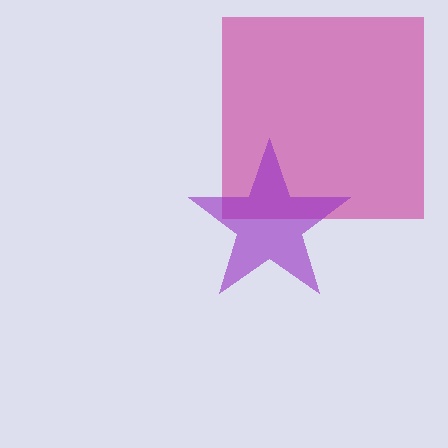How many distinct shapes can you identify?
There are 2 distinct shapes: a magenta square, a purple star.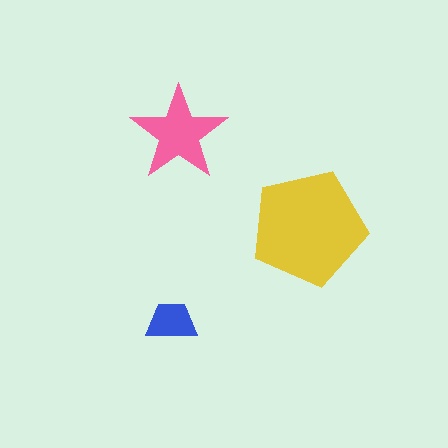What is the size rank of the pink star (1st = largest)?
2nd.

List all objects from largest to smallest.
The yellow pentagon, the pink star, the blue trapezoid.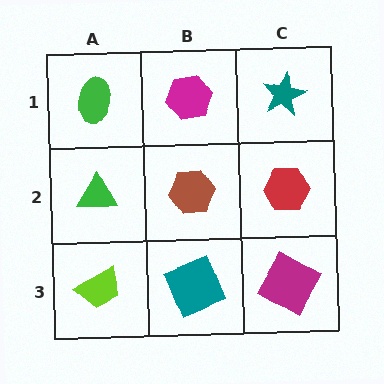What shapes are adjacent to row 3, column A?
A green triangle (row 2, column A), a teal square (row 3, column B).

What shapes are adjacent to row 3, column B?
A brown hexagon (row 2, column B), a lime trapezoid (row 3, column A), a magenta square (row 3, column C).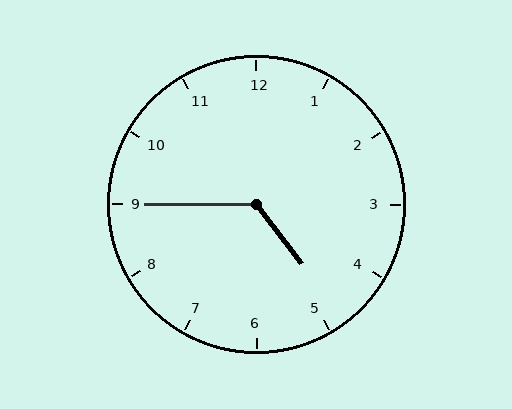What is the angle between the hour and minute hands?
Approximately 128 degrees.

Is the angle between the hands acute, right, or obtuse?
It is obtuse.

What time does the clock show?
4:45.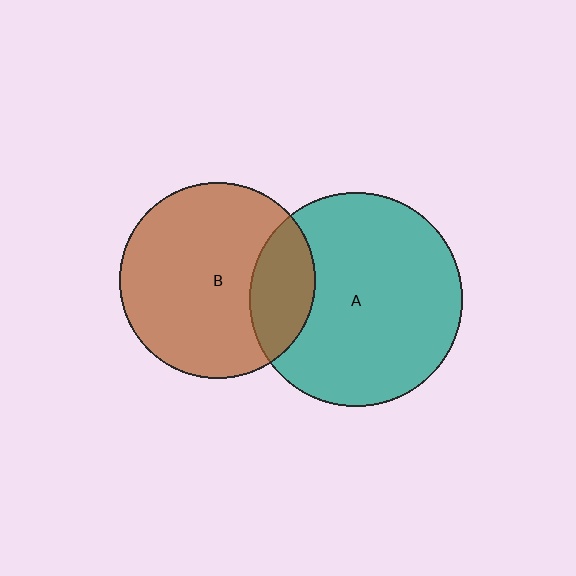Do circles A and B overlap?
Yes.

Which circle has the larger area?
Circle A (teal).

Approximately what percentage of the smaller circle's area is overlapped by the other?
Approximately 20%.